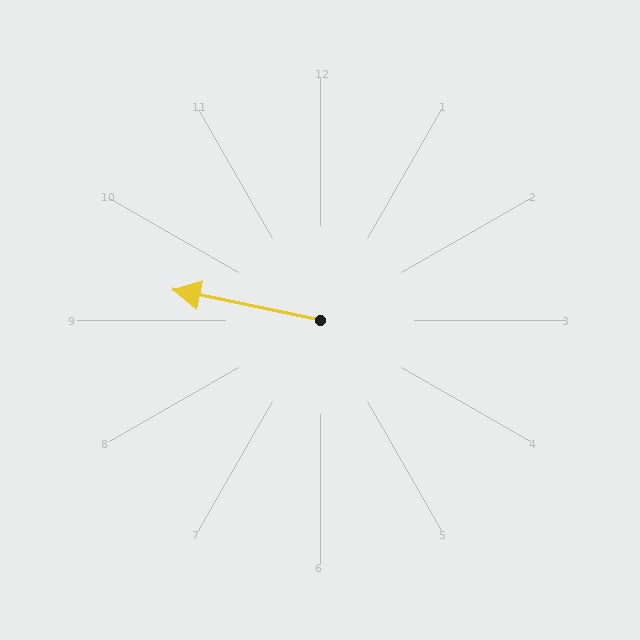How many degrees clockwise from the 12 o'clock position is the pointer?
Approximately 282 degrees.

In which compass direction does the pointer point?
West.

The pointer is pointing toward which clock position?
Roughly 9 o'clock.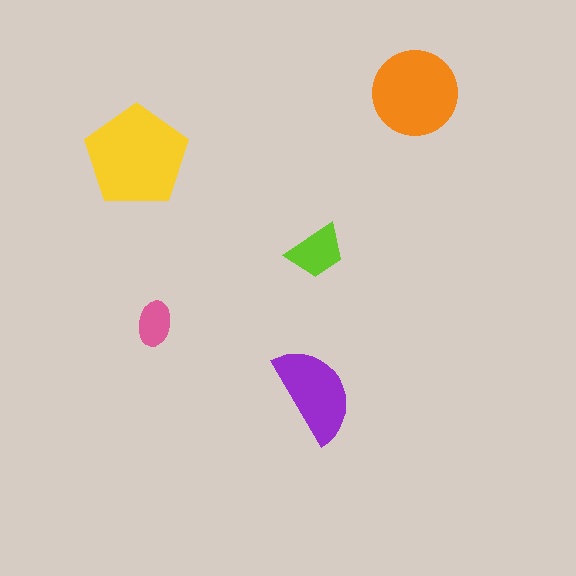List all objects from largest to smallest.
The yellow pentagon, the orange circle, the purple semicircle, the lime trapezoid, the pink ellipse.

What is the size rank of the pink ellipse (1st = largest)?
5th.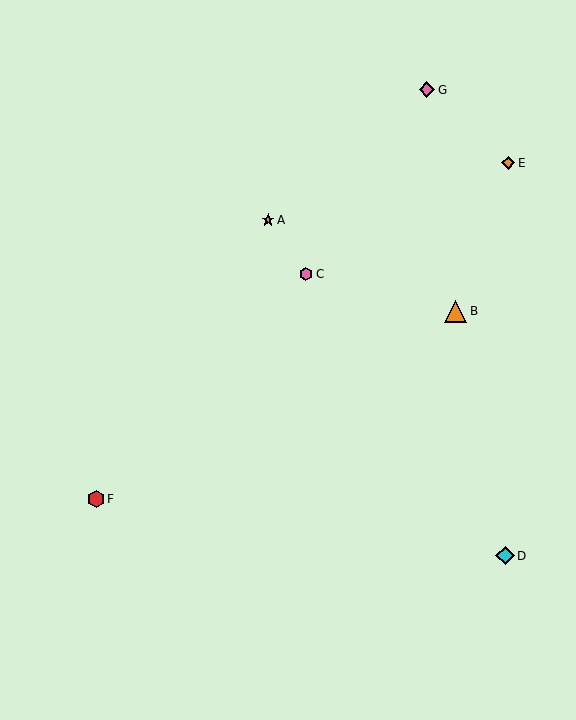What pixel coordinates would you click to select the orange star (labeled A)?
Click at (268, 220) to select the orange star A.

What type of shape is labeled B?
Shape B is an orange triangle.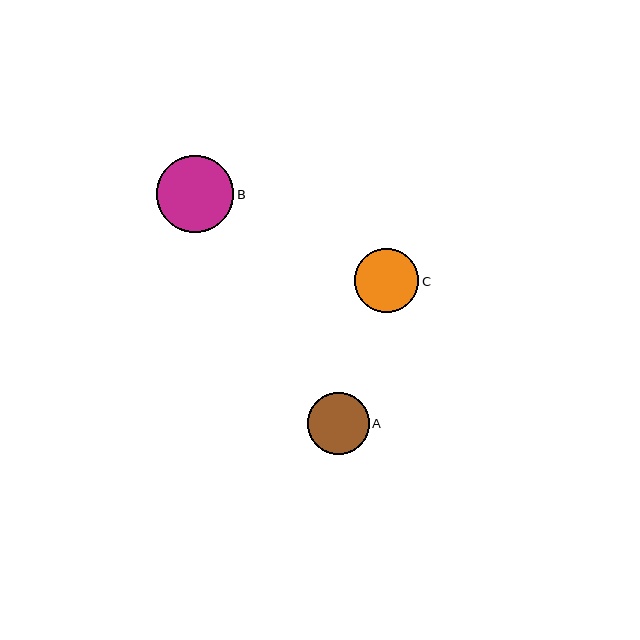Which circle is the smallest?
Circle A is the smallest with a size of approximately 62 pixels.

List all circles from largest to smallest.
From largest to smallest: B, C, A.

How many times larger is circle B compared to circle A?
Circle B is approximately 1.2 times the size of circle A.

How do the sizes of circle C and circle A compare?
Circle C and circle A are approximately the same size.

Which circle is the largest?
Circle B is the largest with a size of approximately 77 pixels.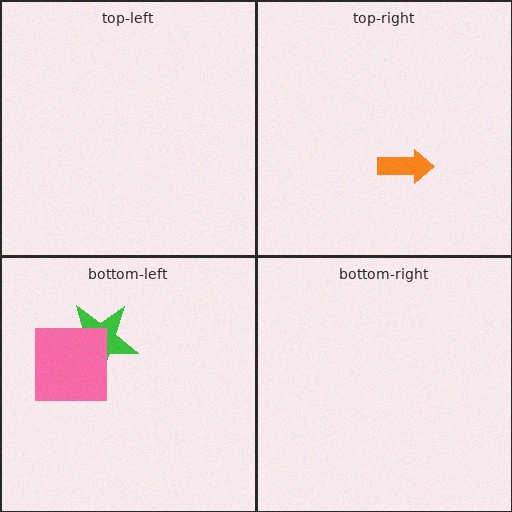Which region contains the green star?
The bottom-left region.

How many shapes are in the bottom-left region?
2.